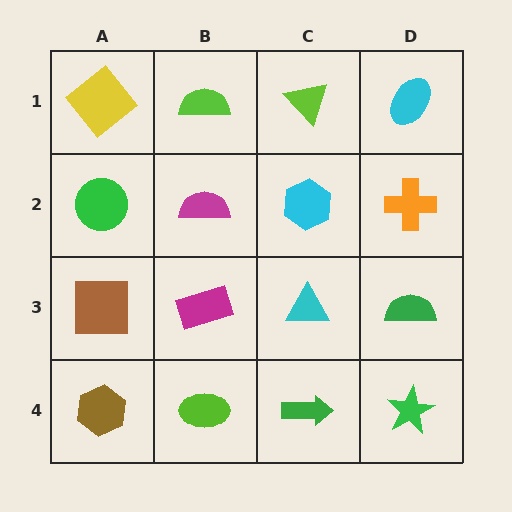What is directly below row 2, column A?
A brown square.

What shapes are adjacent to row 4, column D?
A green semicircle (row 3, column D), a green arrow (row 4, column C).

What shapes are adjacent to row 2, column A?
A yellow diamond (row 1, column A), a brown square (row 3, column A), a magenta semicircle (row 2, column B).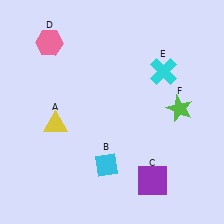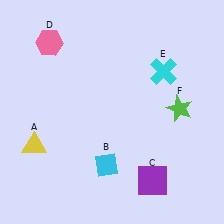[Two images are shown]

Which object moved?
The yellow triangle (A) moved left.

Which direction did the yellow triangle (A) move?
The yellow triangle (A) moved left.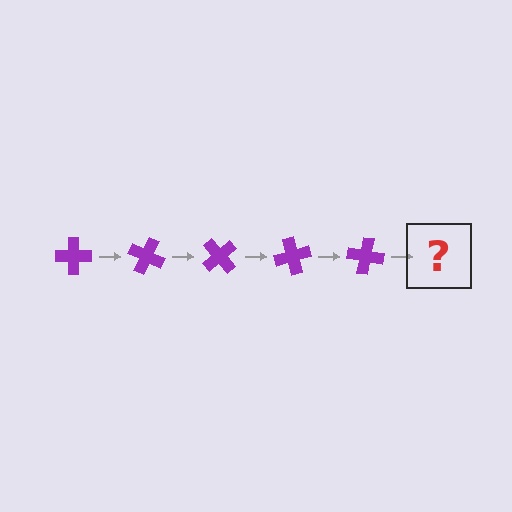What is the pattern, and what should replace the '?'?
The pattern is that the cross rotates 25 degrees each step. The '?' should be a purple cross rotated 125 degrees.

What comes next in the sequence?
The next element should be a purple cross rotated 125 degrees.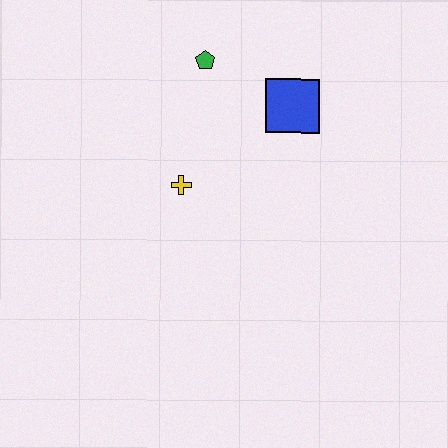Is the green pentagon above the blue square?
Yes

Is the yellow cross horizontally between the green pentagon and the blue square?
No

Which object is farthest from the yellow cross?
The blue square is farthest from the yellow cross.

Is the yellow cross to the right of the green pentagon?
No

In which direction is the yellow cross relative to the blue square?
The yellow cross is to the left of the blue square.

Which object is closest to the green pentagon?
The blue square is closest to the green pentagon.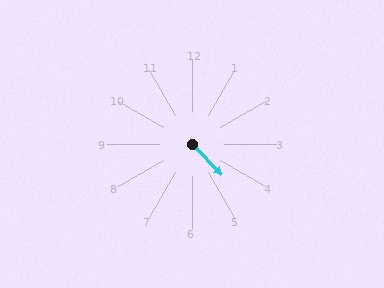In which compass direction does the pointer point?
Southeast.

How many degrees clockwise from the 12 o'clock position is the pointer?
Approximately 136 degrees.